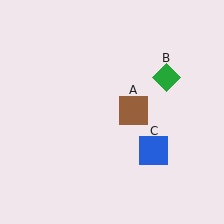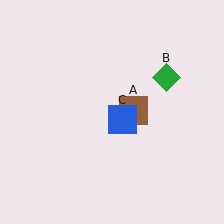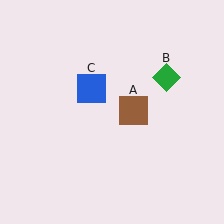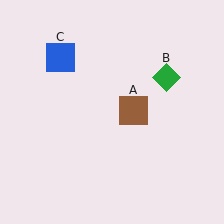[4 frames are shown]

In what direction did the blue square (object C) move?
The blue square (object C) moved up and to the left.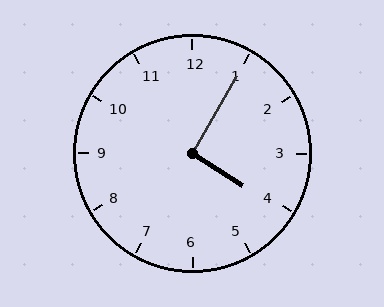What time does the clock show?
4:05.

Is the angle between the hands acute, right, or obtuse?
It is right.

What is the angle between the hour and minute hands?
Approximately 92 degrees.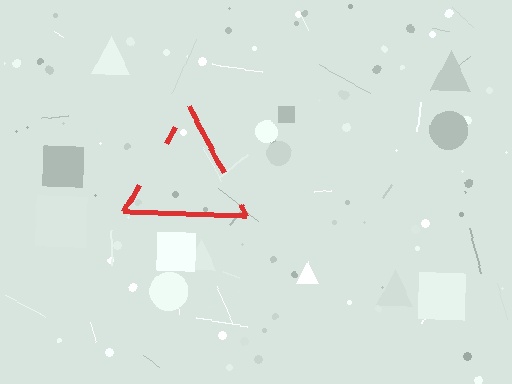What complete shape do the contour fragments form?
The contour fragments form a triangle.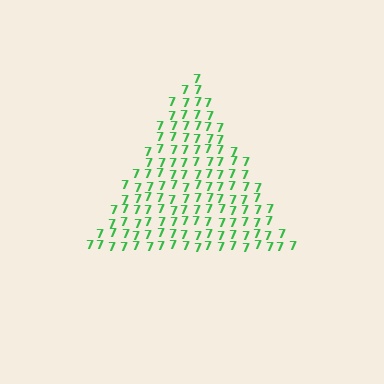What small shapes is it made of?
It is made of small digit 7's.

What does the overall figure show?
The overall figure shows a triangle.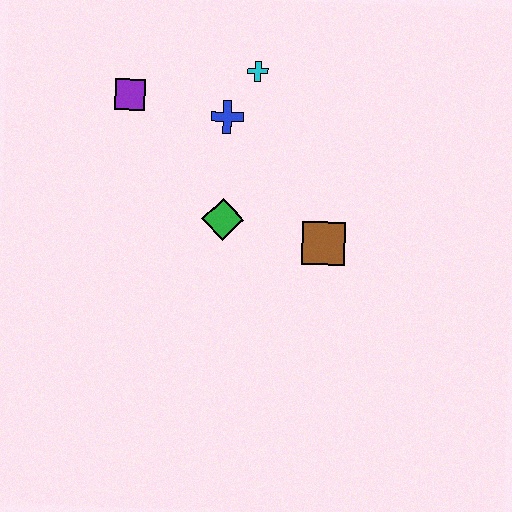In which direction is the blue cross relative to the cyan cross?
The blue cross is below the cyan cross.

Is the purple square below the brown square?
No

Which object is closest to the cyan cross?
The blue cross is closest to the cyan cross.